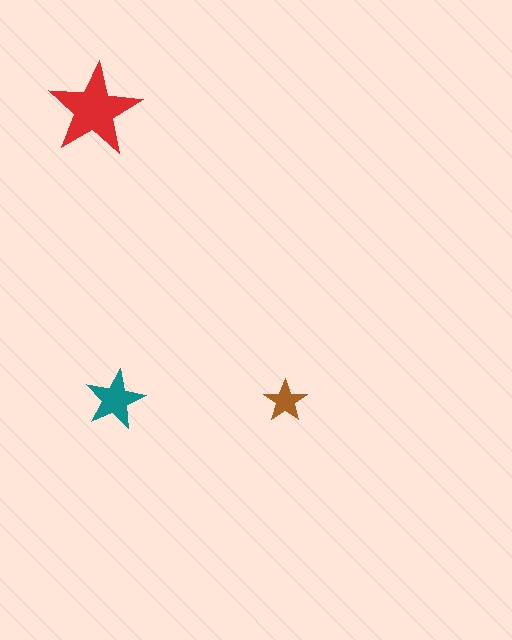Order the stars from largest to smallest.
the red one, the teal one, the brown one.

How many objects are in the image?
There are 3 objects in the image.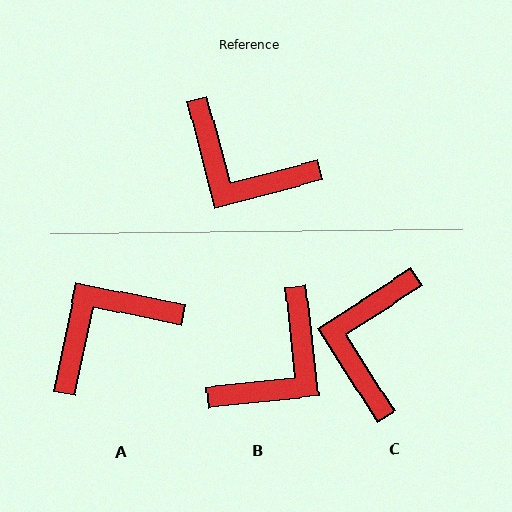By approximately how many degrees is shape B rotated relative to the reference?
Approximately 82 degrees counter-clockwise.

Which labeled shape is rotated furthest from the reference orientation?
A, about 116 degrees away.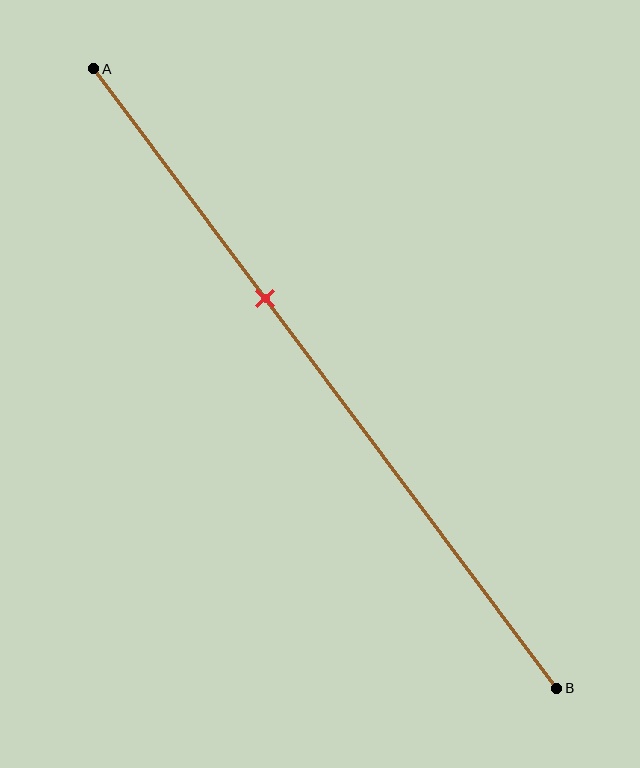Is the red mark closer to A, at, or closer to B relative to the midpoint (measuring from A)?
The red mark is closer to point A than the midpoint of segment AB.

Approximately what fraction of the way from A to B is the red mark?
The red mark is approximately 35% of the way from A to B.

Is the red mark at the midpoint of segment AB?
No, the mark is at about 35% from A, not at the 50% midpoint.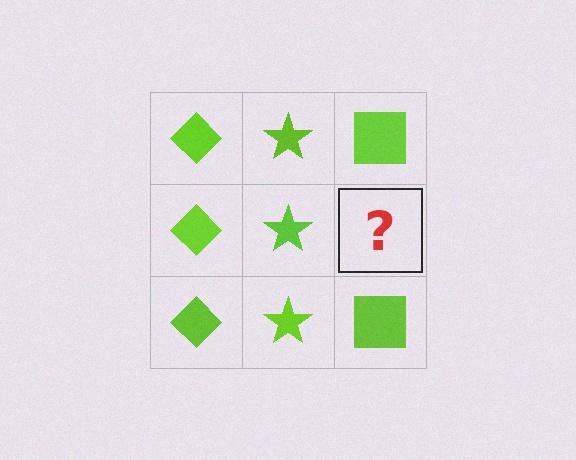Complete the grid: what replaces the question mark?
The question mark should be replaced with a lime square.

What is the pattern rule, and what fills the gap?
The rule is that each column has a consistent shape. The gap should be filled with a lime square.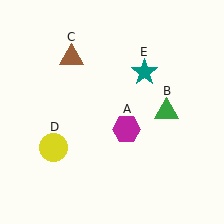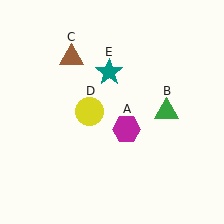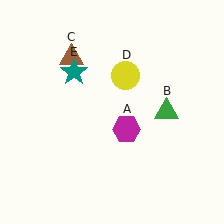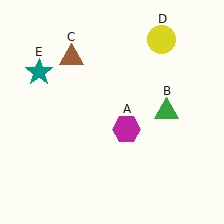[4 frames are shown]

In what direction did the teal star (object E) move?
The teal star (object E) moved left.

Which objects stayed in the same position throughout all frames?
Magenta hexagon (object A) and green triangle (object B) and brown triangle (object C) remained stationary.